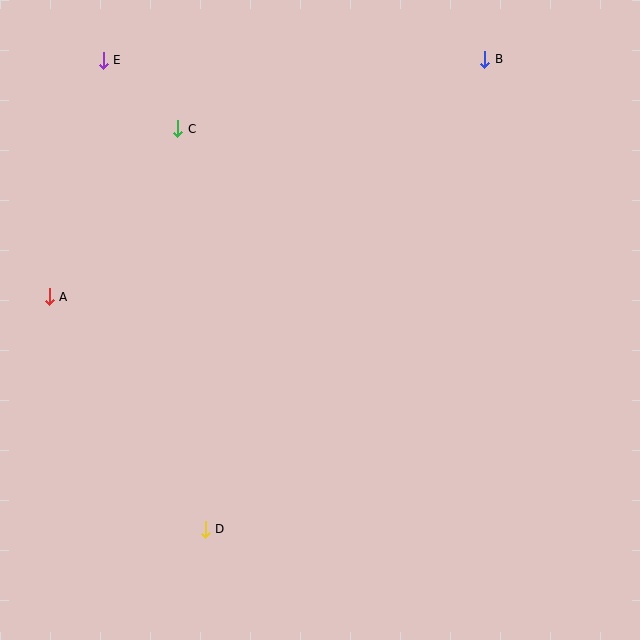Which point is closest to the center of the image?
Point C at (178, 129) is closest to the center.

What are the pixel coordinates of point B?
Point B is at (485, 59).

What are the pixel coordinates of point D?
Point D is at (205, 529).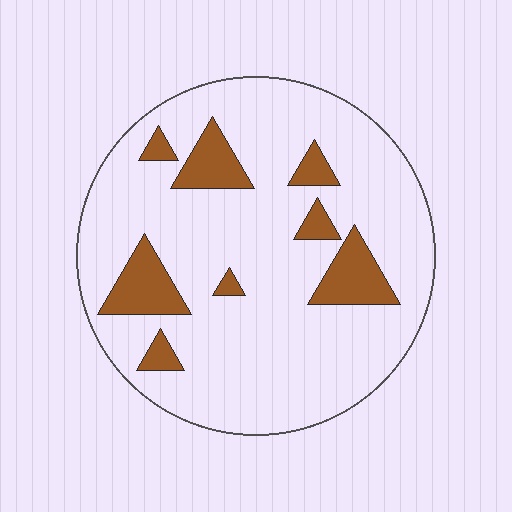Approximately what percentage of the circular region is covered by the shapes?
Approximately 15%.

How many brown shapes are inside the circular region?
8.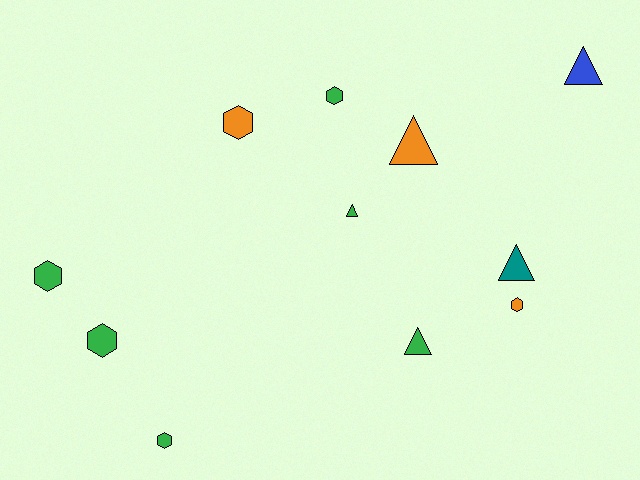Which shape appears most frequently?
Hexagon, with 6 objects.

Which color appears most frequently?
Green, with 6 objects.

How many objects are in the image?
There are 11 objects.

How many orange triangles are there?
There is 1 orange triangle.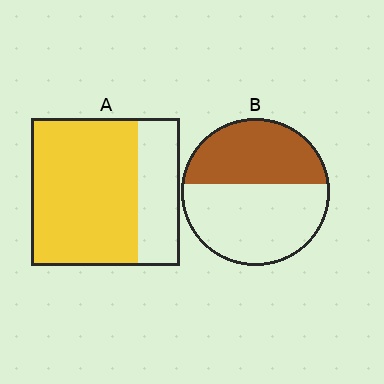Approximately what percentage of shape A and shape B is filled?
A is approximately 70% and B is approximately 45%.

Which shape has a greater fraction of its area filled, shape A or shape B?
Shape A.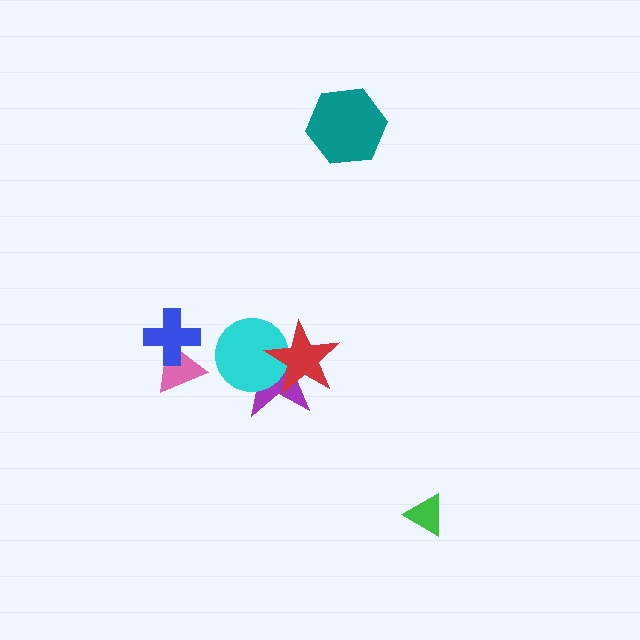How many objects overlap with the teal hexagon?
0 objects overlap with the teal hexagon.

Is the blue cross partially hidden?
No, no other shape covers it.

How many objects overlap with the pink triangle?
1 object overlaps with the pink triangle.